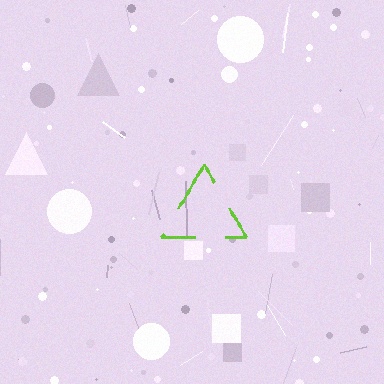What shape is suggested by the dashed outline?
The dashed outline suggests a triangle.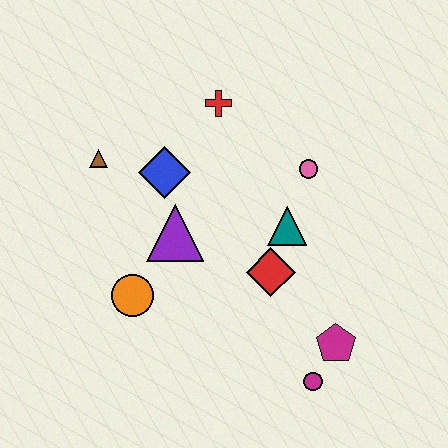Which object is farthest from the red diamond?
The brown triangle is farthest from the red diamond.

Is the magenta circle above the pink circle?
No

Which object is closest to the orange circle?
The purple triangle is closest to the orange circle.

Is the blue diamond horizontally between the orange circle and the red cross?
Yes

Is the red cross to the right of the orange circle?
Yes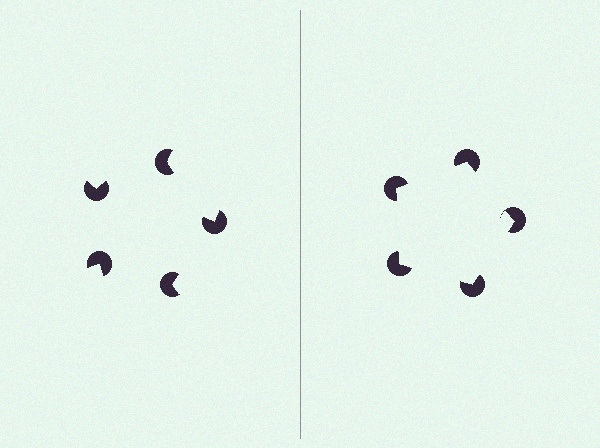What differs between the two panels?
The pac-man discs are positioned identically on both sides; only the wedge orientations differ. On the right they align to a pentagon; on the left they are misaligned.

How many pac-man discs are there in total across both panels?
10 — 5 on each side.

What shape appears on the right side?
An illusory pentagon.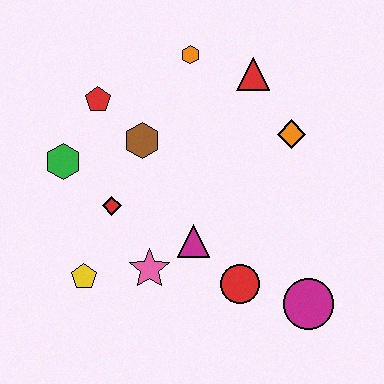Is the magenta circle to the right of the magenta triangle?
Yes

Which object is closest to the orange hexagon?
The red triangle is closest to the orange hexagon.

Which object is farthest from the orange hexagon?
The magenta circle is farthest from the orange hexagon.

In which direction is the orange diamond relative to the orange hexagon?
The orange diamond is to the right of the orange hexagon.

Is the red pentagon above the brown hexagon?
Yes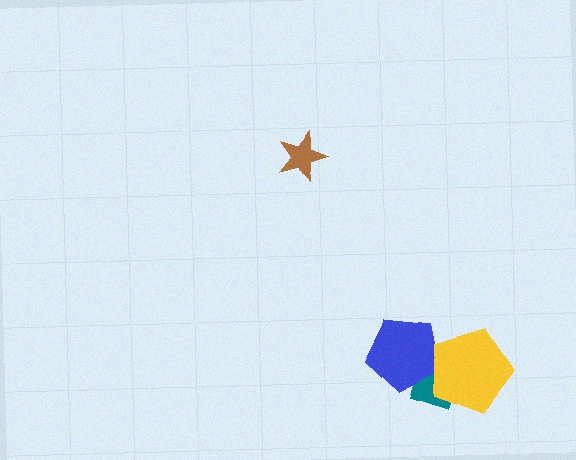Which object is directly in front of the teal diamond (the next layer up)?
The blue pentagon is directly in front of the teal diamond.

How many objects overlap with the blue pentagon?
2 objects overlap with the blue pentagon.